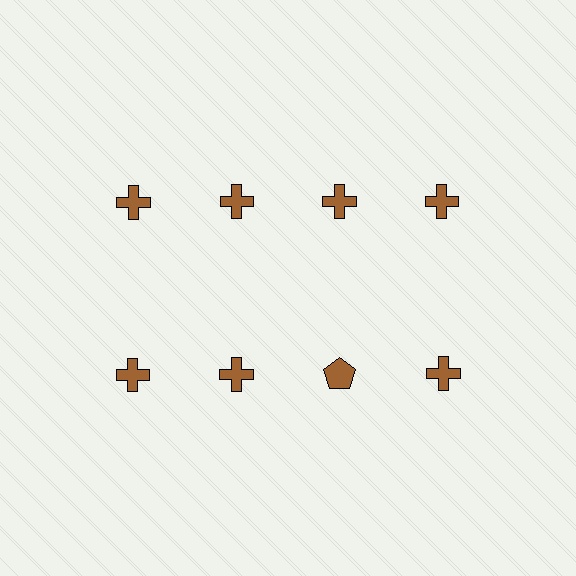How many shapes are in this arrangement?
There are 8 shapes arranged in a grid pattern.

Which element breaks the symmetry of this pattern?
The brown pentagon in the second row, center column breaks the symmetry. All other shapes are brown crosses.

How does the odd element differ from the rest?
It has a different shape: pentagon instead of cross.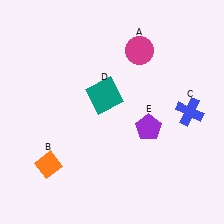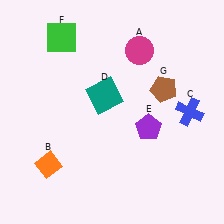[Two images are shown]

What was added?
A green square (F), a brown pentagon (G) were added in Image 2.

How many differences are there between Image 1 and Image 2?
There are 2 differences between the two images.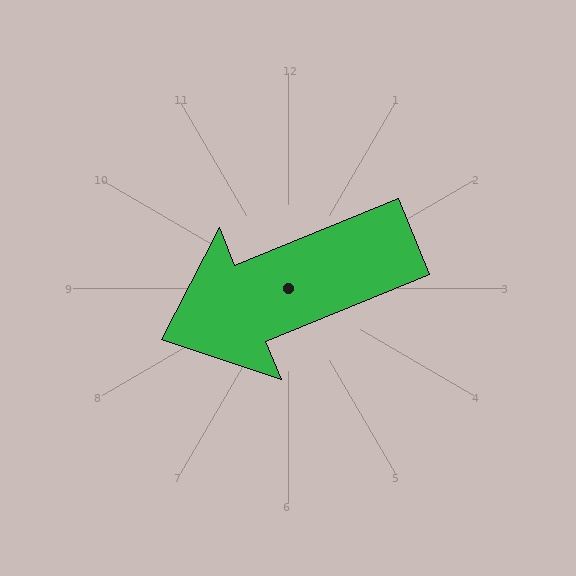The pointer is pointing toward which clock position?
Roughly 8 o'clock.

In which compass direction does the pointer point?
West.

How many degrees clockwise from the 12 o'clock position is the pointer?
Approximately 248 degrees.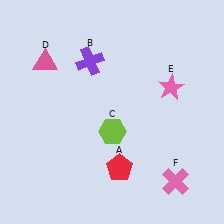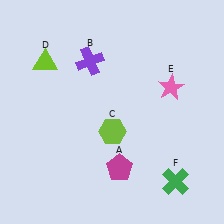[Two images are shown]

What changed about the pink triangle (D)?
In Image 1, D is pink. In Image 2, it changed to lime.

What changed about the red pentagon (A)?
In Image 1, A is red. In Image 2, it changed to magenta.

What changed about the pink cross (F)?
In Image 1, F is pink. In Image 2, it changed to green.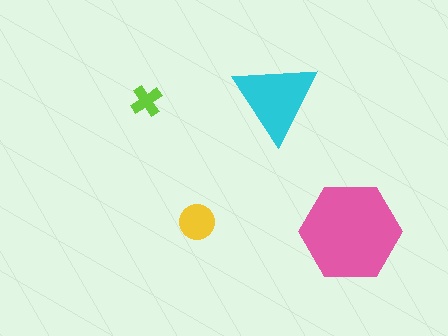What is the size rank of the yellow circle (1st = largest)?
3rd.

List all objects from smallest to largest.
The lime cross, the yellow circle, the cyan triangle, the pink hexagon.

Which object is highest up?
The cyan triangle is topmost.